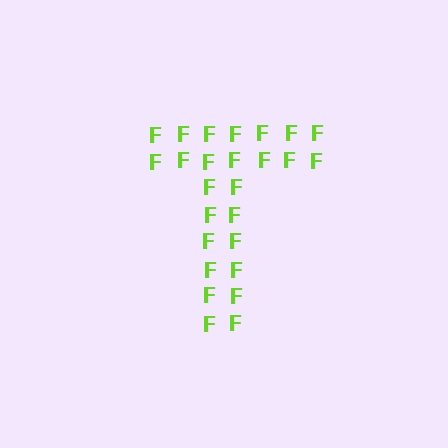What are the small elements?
The small elements are letter F's.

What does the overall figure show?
The overall figure shows the letter T.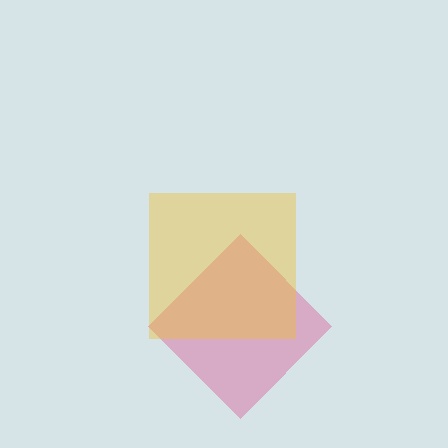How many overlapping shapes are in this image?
There are 2 overlapping shapes in the image.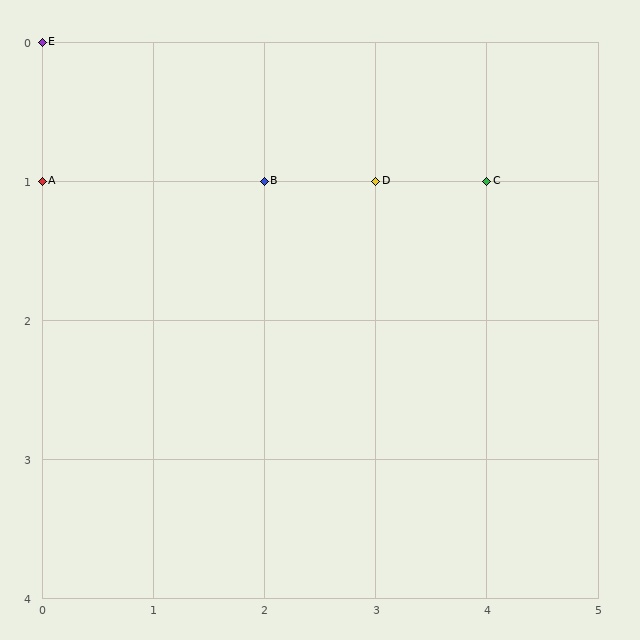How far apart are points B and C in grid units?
Points B and C are 2 columns apart.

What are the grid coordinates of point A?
Point A is at grid coordinates (0, 1).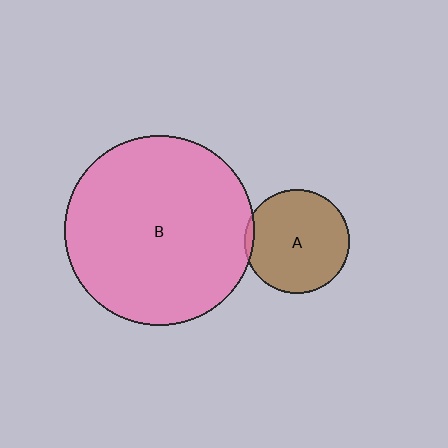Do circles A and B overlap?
Yes.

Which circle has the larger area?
Circle B (pink).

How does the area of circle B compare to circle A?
Approximately 3.3 times.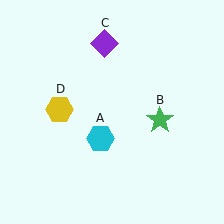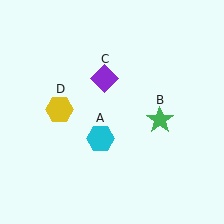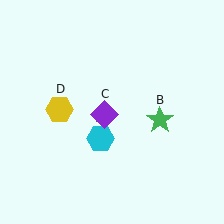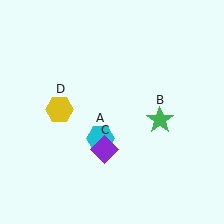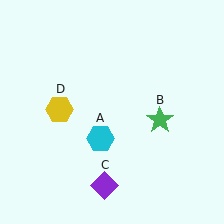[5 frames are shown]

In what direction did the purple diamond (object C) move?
The purple diamond (object C) moved down.